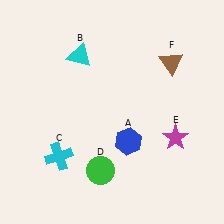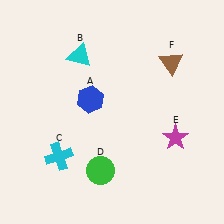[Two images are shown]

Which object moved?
The blue hexagon (A) moved up.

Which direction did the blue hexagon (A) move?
The blue hexagon (A) moved up.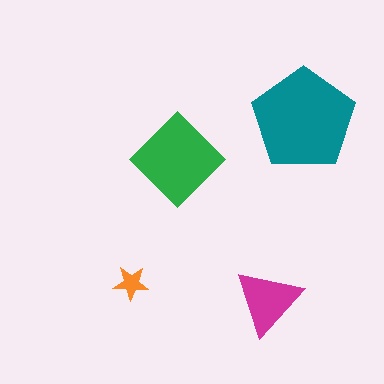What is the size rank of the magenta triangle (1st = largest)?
3rd.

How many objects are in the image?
There are 4 objects in the image.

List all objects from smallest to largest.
The orange star, the magenta triangle, the green diamond, the teal pentagon.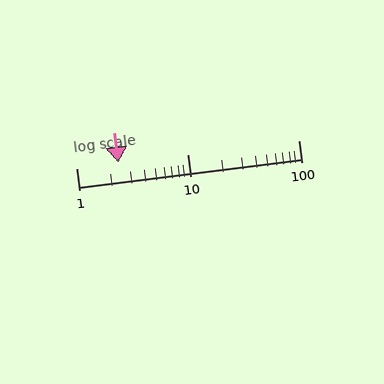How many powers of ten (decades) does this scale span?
The scale spans 2 decades, from 1 to 100.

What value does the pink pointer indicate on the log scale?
The pointer indicates approximately 2.4.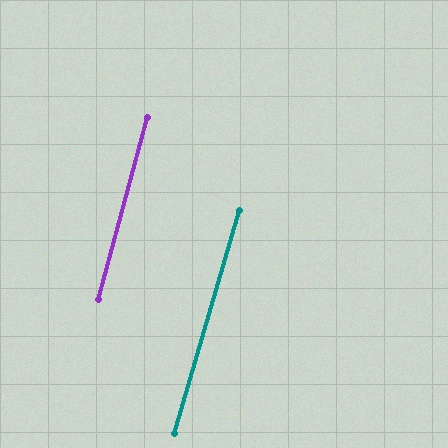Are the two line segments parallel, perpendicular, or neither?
Parallel — their directions differ by only 1.0°.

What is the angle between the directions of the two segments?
Approximately 1 degree.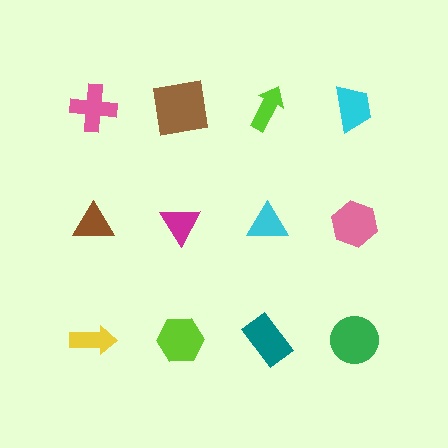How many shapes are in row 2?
4 shapes.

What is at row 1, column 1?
A pink cross.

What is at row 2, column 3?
A cyan triangle.